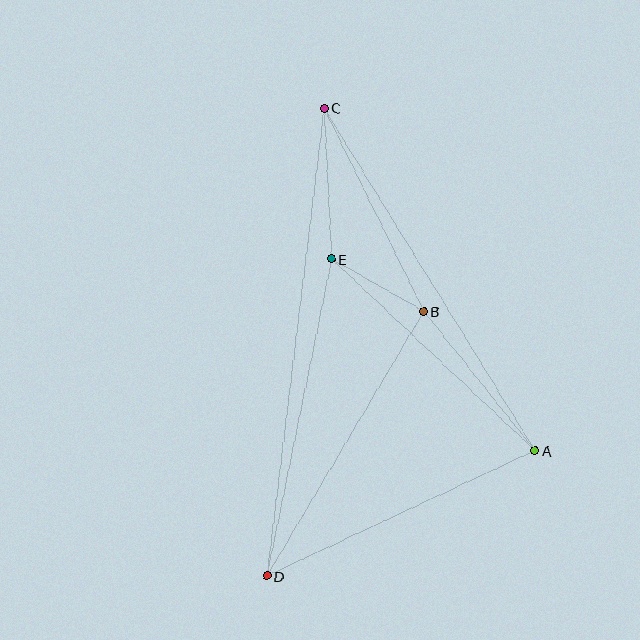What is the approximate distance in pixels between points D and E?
The distance between D and E is approximately 323 pixels.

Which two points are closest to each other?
Points B and E are closest to each other.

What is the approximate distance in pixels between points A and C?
The distance between A and C is approximately 403 pixels.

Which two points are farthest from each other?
Points C and D are farthest from each other.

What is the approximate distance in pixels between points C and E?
The distance between C and E is approximately 151 pixels.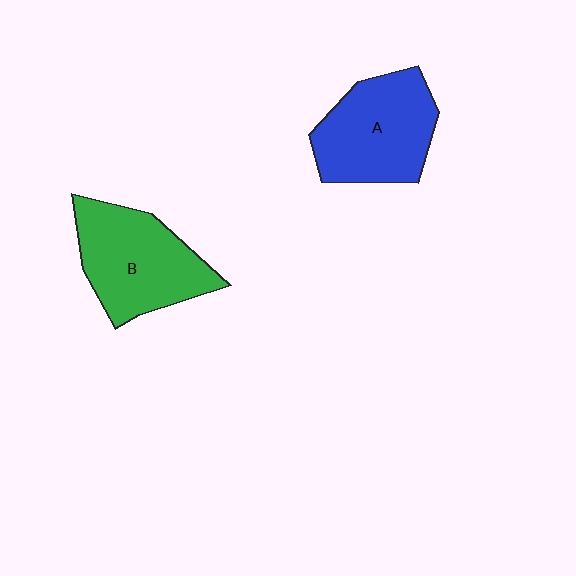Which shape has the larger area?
Shape B (green).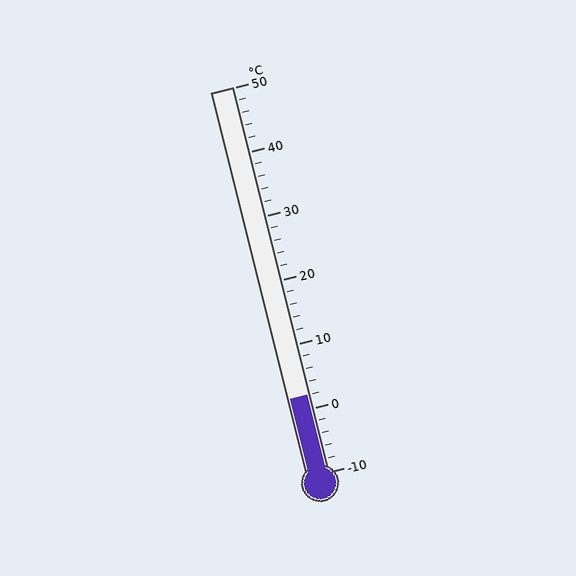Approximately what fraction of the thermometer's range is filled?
The thermometer is filled to approximately 20% of its range.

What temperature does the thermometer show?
The thermometer shows approximately 2°C.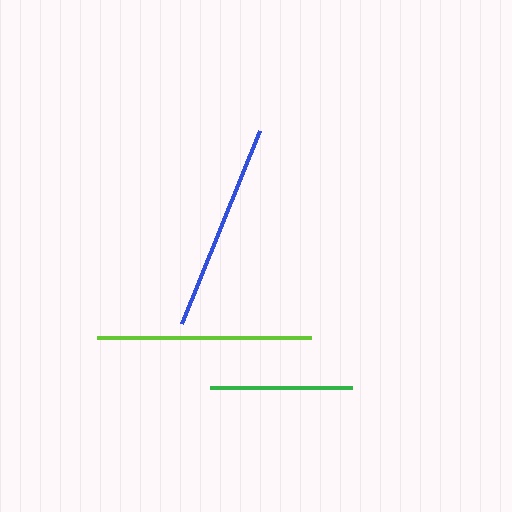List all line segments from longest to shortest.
From longest to shortest: lime, blue, green.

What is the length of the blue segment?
The blue segment is approximately 208 pixels long.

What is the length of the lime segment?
The lime segment is approximately 214 pixels long.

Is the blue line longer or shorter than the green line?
The blue line is longer than the green line.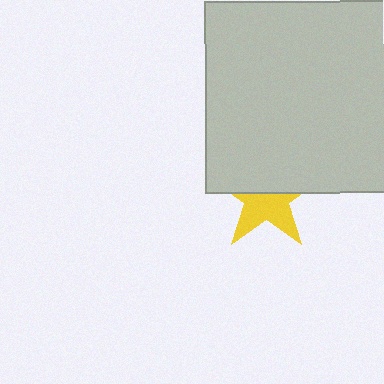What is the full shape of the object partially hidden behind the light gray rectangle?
The partially hidden object is a yellow star.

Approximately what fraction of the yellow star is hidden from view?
Roughly 50% of the yellow star is hidden behind the light gray rectangle.